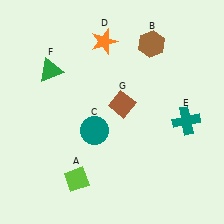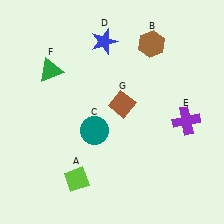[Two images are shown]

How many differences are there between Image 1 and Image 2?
There are 2 differences between the two images.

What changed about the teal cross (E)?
In Image 1, E is teal. In Image 2, it changed to purple.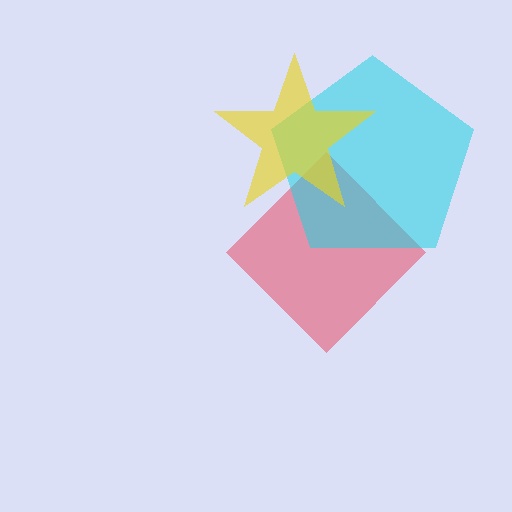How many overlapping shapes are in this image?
There are 3 overlapping shapes in the image.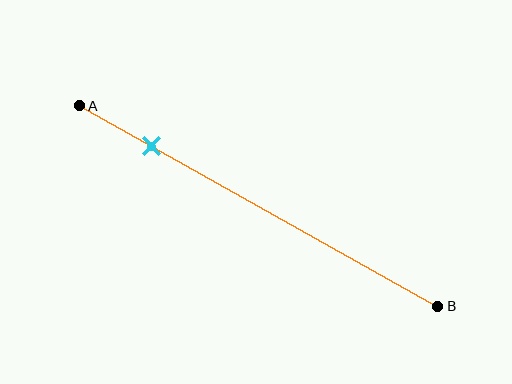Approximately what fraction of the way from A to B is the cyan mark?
The cyan mark is approximately 20% of the way from A to B.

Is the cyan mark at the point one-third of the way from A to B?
No, the mark is at about 20% from A, not at the 33% one-third point.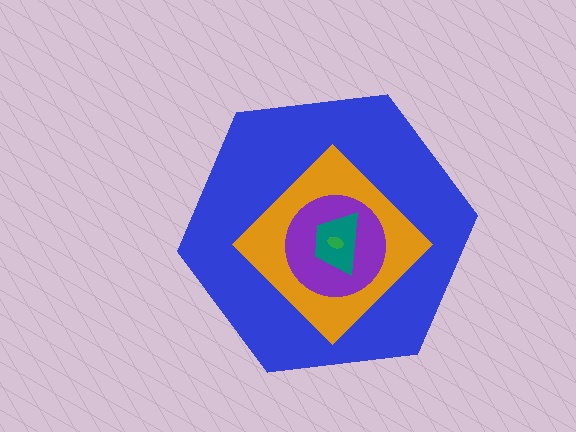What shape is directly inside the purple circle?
The teal trapezoid.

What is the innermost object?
The green ellipse.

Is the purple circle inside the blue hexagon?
Yes.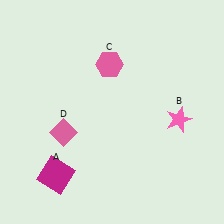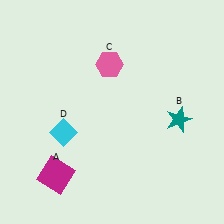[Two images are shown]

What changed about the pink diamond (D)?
In Image 1, D is pink. In Image 2, it changed to cyan.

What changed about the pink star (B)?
In Image 1, B is pink. In Image 2, it changed to teal.